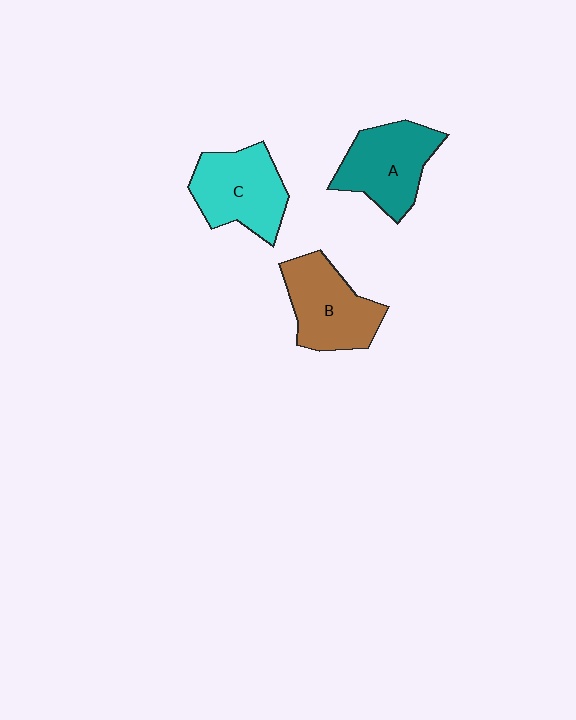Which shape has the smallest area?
Shape A (teal).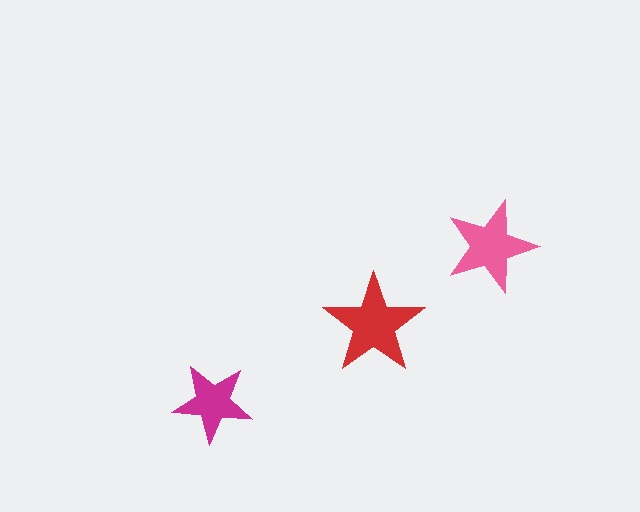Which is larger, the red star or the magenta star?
The red one.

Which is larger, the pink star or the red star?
The red one.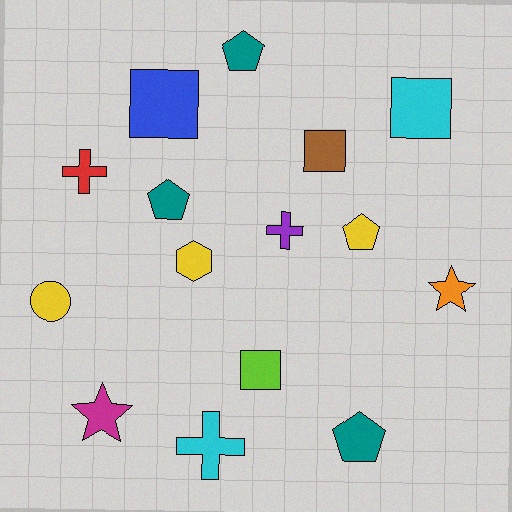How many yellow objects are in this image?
There are 3 yellow objects.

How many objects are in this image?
There are 15 objects.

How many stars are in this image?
There are 2 stars.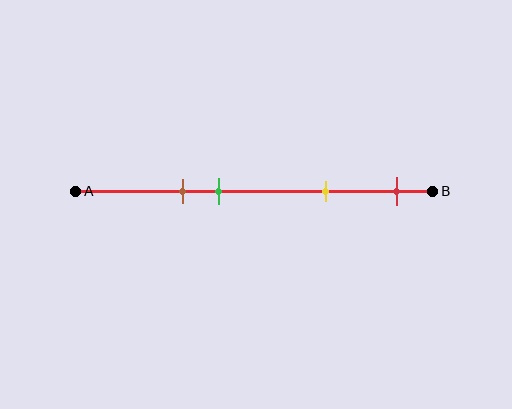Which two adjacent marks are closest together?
The brown and green marks are the closest adjacent pair.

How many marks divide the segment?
There are 4 marks dividing the segment.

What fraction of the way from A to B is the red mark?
The red mark is approximately 90% (0.9) of the way from A to B.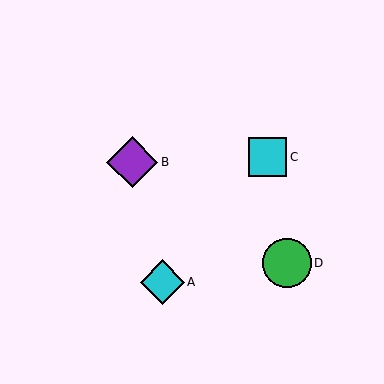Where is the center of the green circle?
The center of the green circle is at (287, 263).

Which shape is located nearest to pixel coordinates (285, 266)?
The green circle (labeled D) at (287, 263) is nearest to that location.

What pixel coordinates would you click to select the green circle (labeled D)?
Click at (287, 263) to select the green circle D.